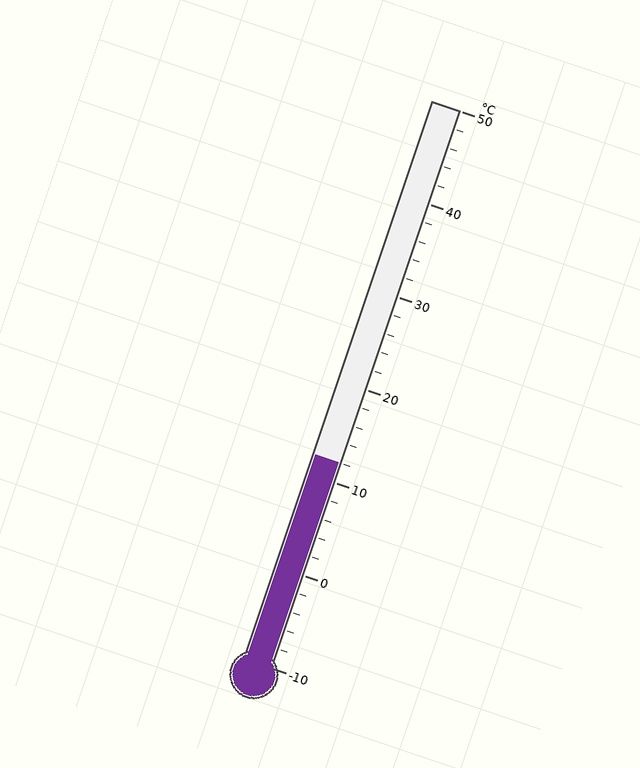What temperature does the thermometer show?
The thermometer shows approximately 12°C.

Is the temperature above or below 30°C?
The temperature is below 30°C.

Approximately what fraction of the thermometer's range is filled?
The thermometer is filled to approximately 35% of its range.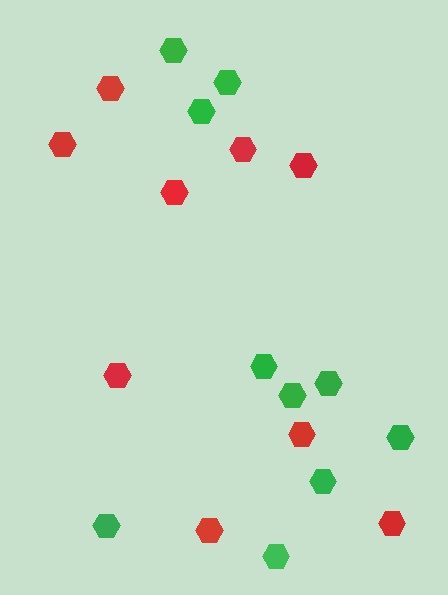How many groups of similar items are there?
There are 2 groups: one group of red hexagons (9) and one group of green hexagons (10).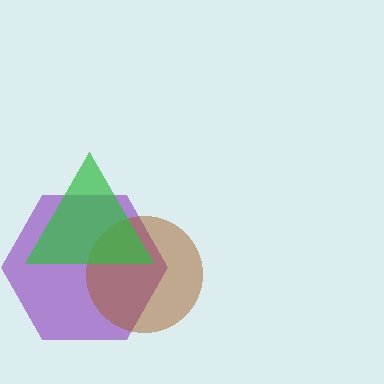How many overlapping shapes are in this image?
There are 3 overlapping shapes in the image.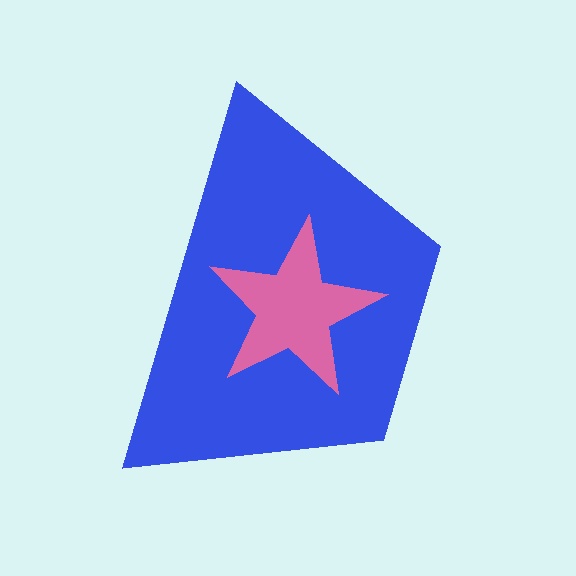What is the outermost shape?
The blue trapezoid.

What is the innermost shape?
The pink star.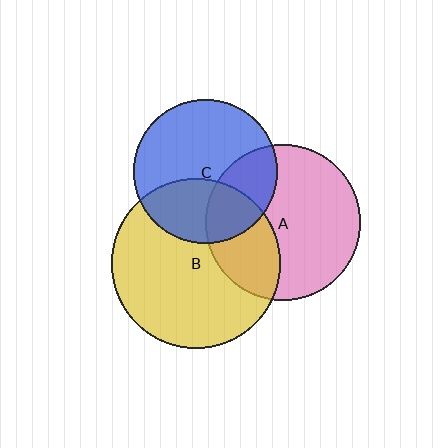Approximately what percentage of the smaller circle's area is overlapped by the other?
Approximately 30%.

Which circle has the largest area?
Circle B (yellow).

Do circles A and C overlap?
Yes.